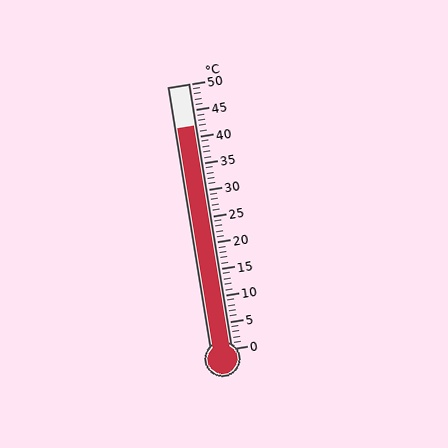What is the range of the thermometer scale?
The thermometer scale ranges from 0°C to 50°C.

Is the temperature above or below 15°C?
The temperature is above 15°C.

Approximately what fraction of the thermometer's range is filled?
The thermometer is filled to approximately 85% of its range.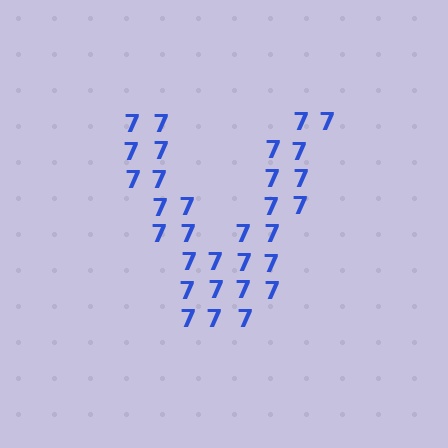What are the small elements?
The small elements are digit 7's.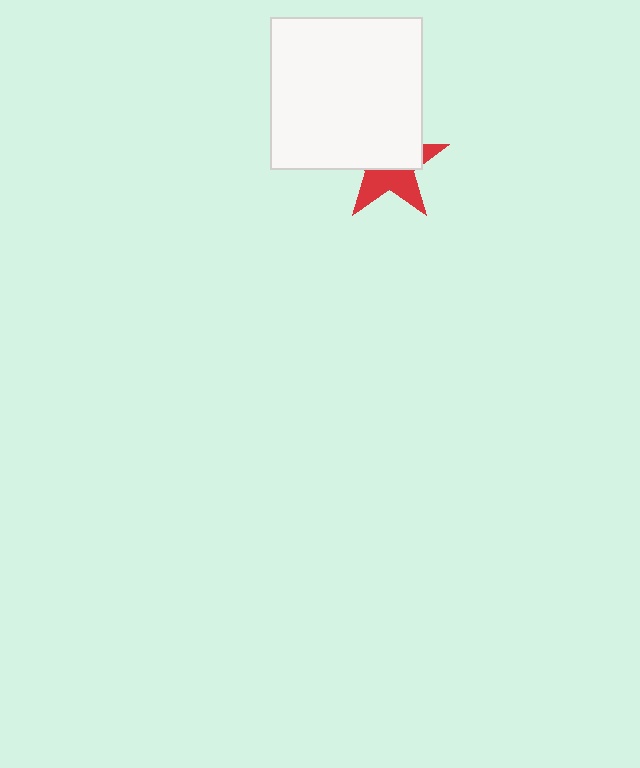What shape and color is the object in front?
The object in front is a white square.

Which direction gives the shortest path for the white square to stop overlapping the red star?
Moving up gives the shortest separation.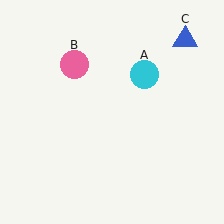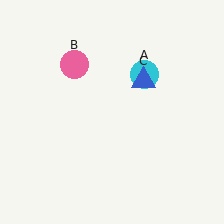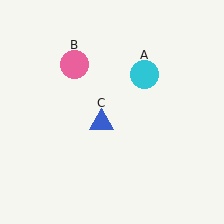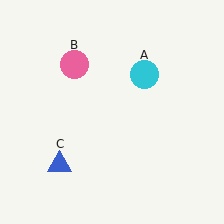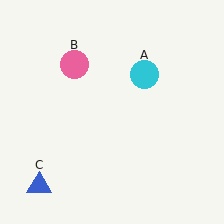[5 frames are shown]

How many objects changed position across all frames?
1 object changed position: blue triangle (object C).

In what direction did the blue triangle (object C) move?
The blue triangle (object C) moved down and to the left.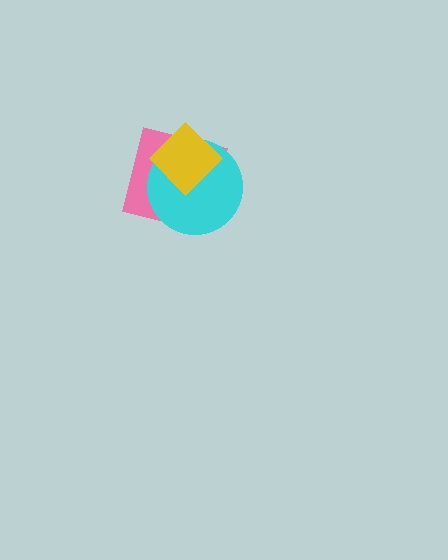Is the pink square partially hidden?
Yes, it is partially covered by another shape.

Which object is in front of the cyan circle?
The yellow diamond is in front of the cyan circle.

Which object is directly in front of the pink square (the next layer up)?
The cyan circle is directly in front of the pink square.